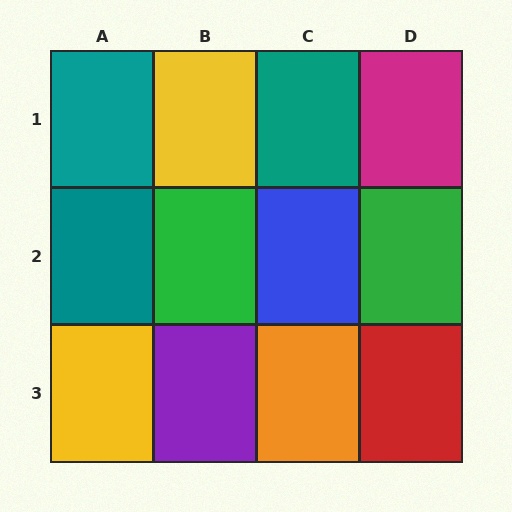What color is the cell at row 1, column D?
Magenta.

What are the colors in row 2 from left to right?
Teal, green, blue, green.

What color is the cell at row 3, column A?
Yellow.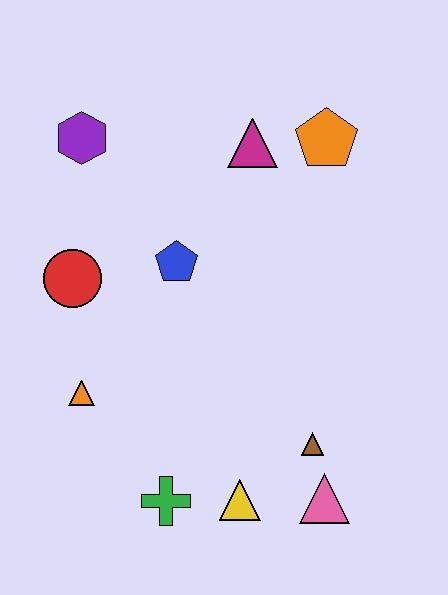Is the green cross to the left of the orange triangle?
No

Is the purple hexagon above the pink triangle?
Yes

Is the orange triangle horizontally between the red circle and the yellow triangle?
Yes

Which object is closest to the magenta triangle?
The orange pentagon is closest to the magenta triangle.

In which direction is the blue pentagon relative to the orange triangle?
The blue pentagon is above the orange triangle.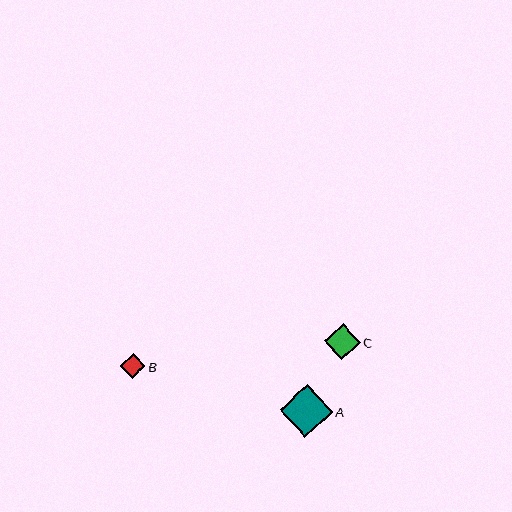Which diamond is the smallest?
Diamond B is the smallest with a size of approximately 25 pixels.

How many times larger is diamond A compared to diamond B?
Diamond A is approximately 2.1 times the size of diamond B.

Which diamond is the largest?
Diamond A is the largest with a size of approximately 53 pixels.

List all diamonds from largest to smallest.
From largest to smallest: A, C, B.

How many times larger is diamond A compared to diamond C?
Diamond A is approximately 1.5 times the size of diamond C.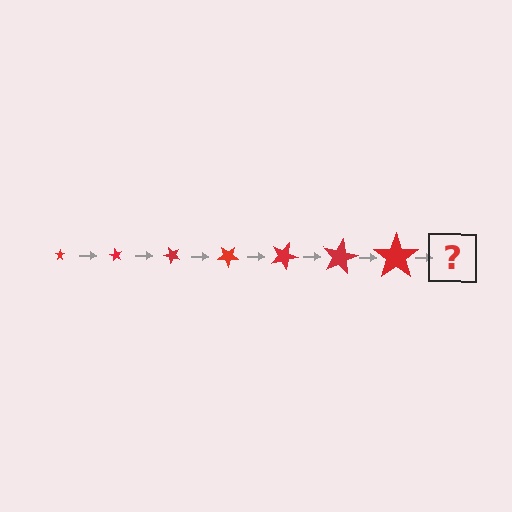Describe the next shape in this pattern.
It should be a star, larger than the previous one and rotated 420 degrees from the start.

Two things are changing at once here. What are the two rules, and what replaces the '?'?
The two rules are that the star grows larger each step and it rotates 60 degrees each step. The '?' should be a star, larger than the previous one and rotated 420 degrees from the start.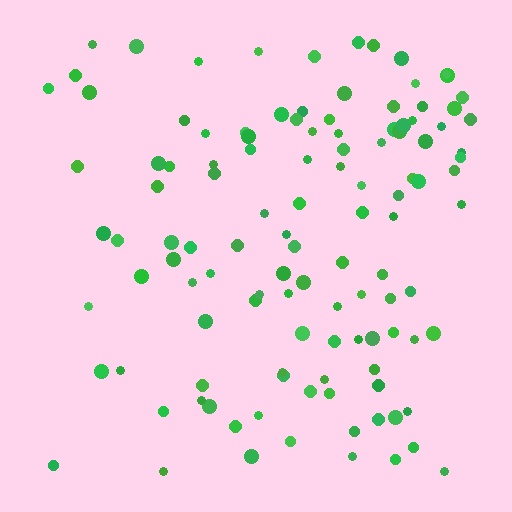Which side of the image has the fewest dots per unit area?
The left.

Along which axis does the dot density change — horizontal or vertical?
Horizontal.